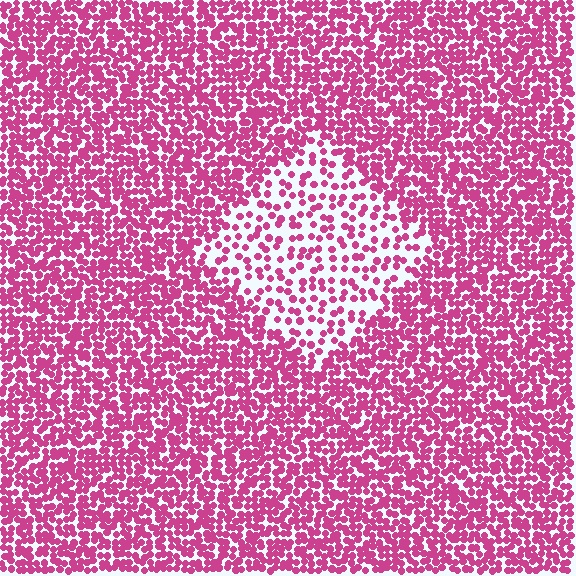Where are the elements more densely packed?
The elements are more densely packed outside the diamond boundary.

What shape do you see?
I see a diamond.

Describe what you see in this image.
The image contains small magenta elements arranged at two different densities. A diamond-shaped region is visible where the elements are less densely packed than the surrounding area.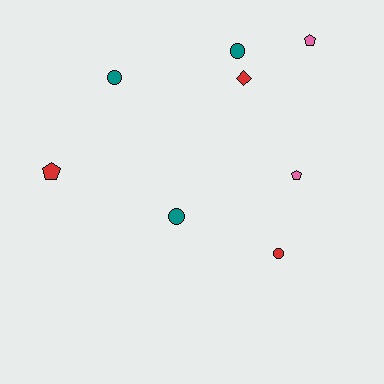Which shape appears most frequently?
Circle, with 4 objects.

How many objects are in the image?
There are 8 objects.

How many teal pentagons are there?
There are no teal pentagons.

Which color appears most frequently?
Teal, with 3 objects.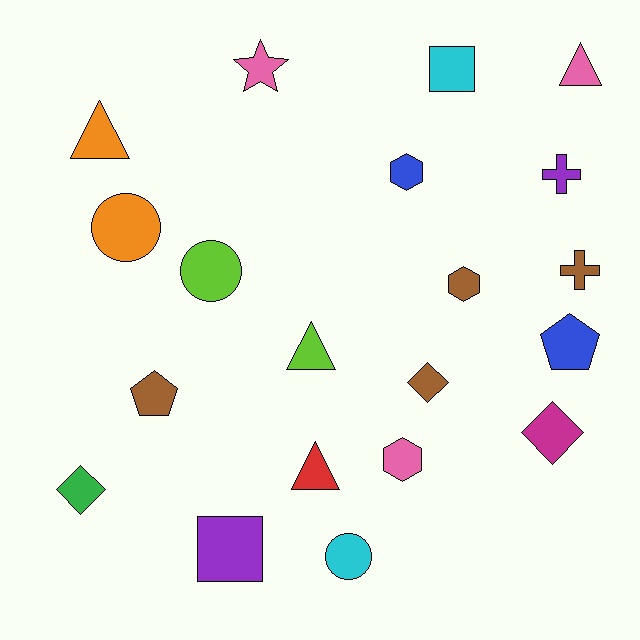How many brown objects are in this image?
There are 4 brown objects.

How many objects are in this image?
There are 20 objects.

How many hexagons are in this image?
There are 3 hexagons.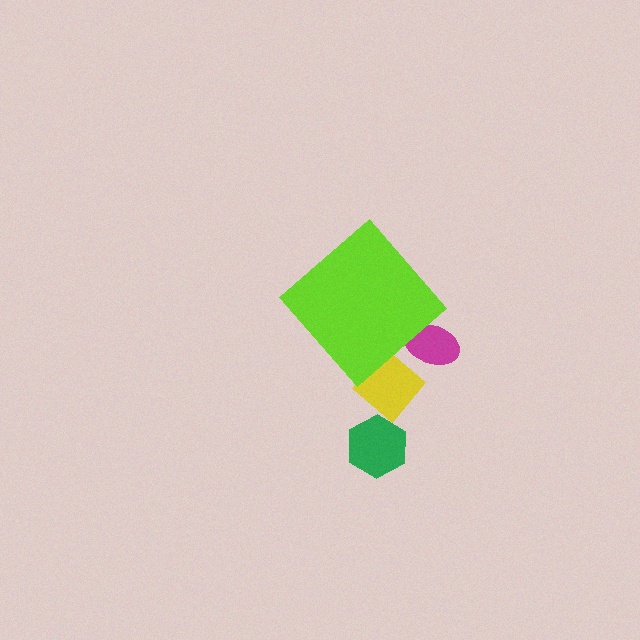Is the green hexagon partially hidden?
No, the green hexagon is fully visible.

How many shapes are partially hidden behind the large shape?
2 shapes are partially hidden.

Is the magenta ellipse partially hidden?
Yes, the magenta ellipse is partially hidden behind the lime diamond.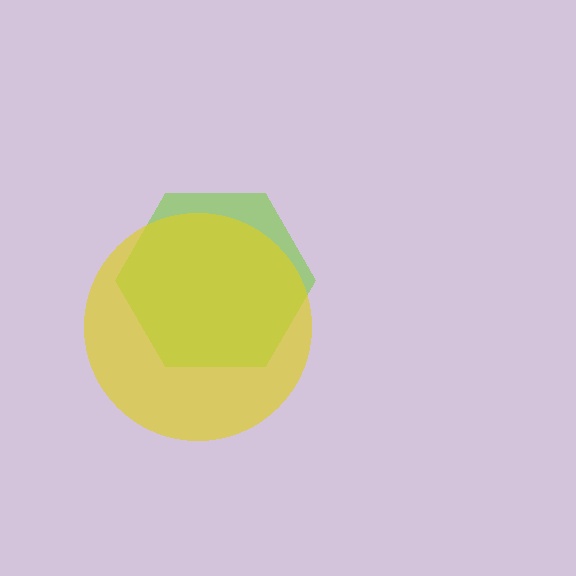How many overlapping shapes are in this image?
There are 2 overlapping shapes in the image.